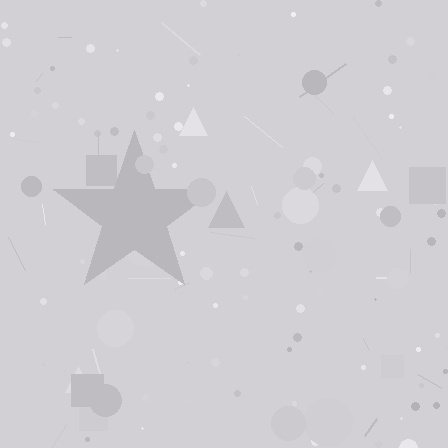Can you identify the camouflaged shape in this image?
The camouflaged shape is a star.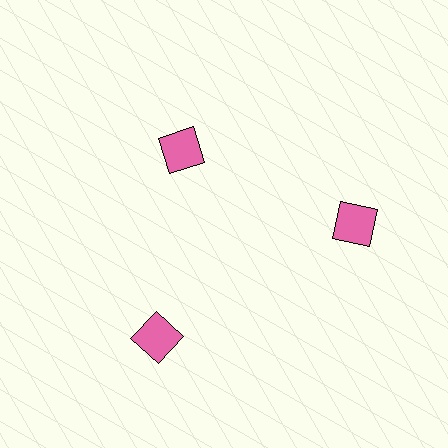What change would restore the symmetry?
The symmetry would be restored by moving it outward, back onto the ring so that all 3 squares sit at equal angles and equal distance from the center.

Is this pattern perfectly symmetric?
No. The 3 pink squares are arranged in a ring, but one element near the 11 o'clock position is pulled inward toward the center, breaking the 3-fold rotational symmetry.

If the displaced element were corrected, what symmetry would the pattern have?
It would have 3-fold rotational symmetry — the pattern would map onto itself every 120 degrees.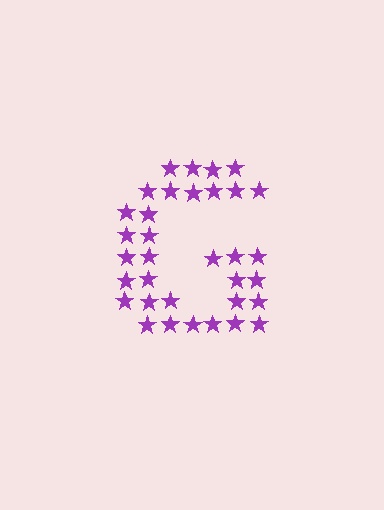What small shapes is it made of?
It is made of small stars.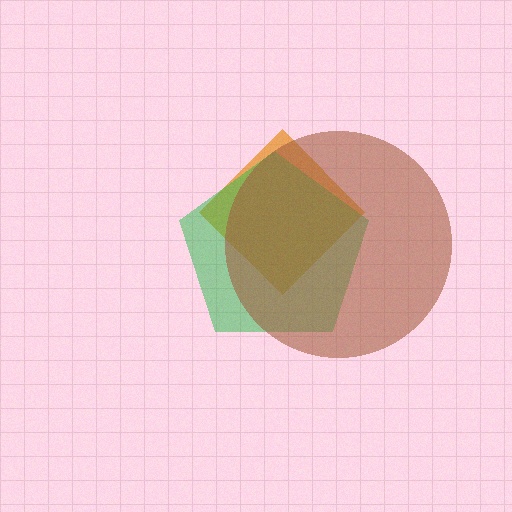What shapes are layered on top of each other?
The layered shapes are: an orange diamond, a green pentagon, a brown circle.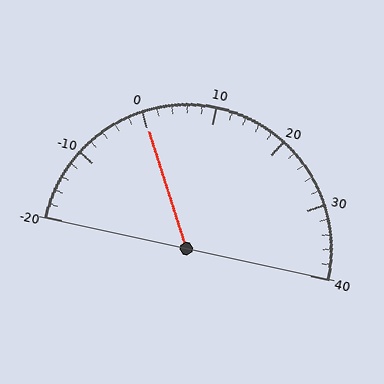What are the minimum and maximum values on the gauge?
The gauge ranges from -20 to 40.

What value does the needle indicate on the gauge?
The needle indicates approximately 0.